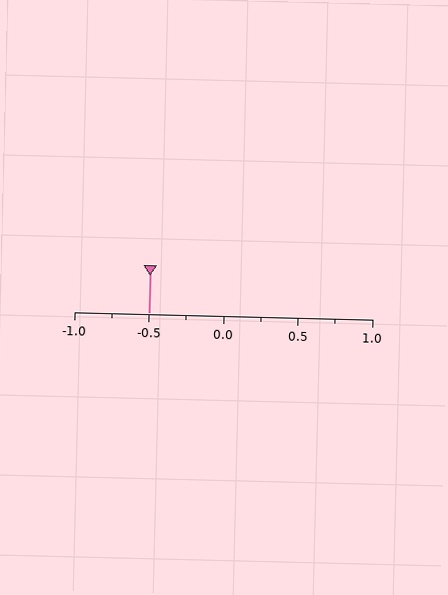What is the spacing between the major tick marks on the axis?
The major ticks are spaced 0.5 apart.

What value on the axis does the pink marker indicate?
The marker indicates approximately -0.5.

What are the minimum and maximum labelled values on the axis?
The axis runs from -1.0 to 1.0.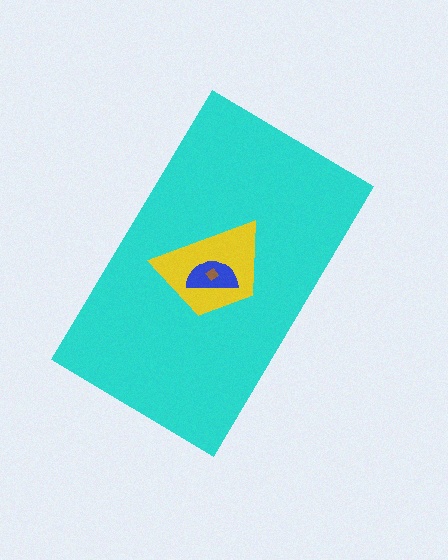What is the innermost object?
The brown diamond.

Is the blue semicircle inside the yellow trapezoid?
Yes.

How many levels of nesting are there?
4.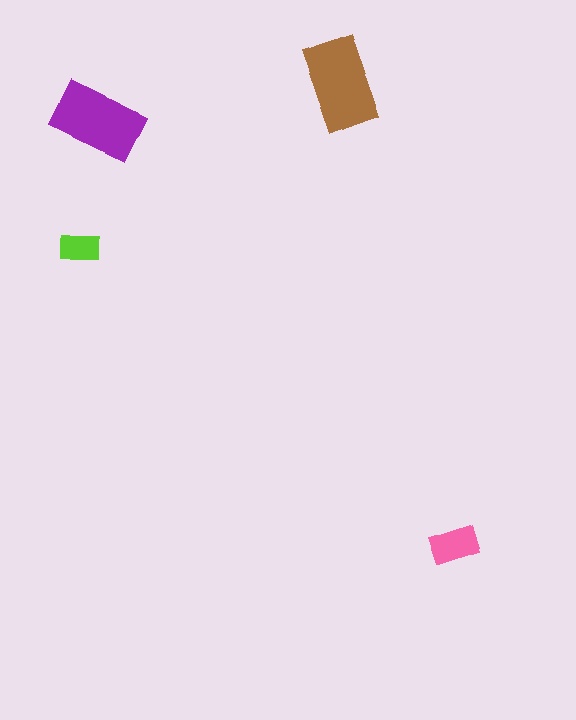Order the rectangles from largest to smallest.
the brown one, the purple one, the pink one, the lime one.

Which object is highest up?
The brown rectangle is topmost.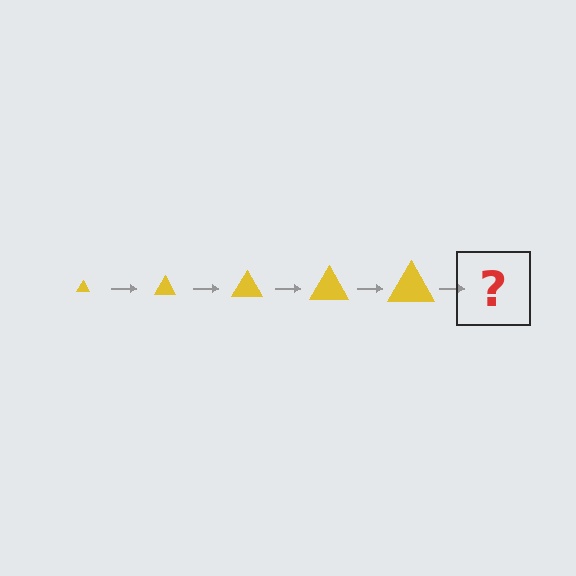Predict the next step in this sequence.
The next step is a yellow triangle, larger than the previous one.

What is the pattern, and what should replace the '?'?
The pattern is that the triangle gets progressively larger each step. The '?' should be a yellow triangle, larger than the previous one.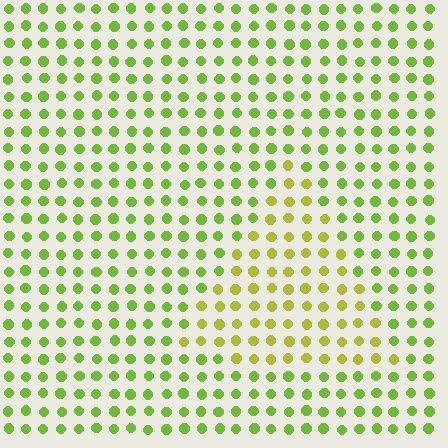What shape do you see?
I see a triangle.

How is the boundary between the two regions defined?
The boundary is defined purely by a slight shift in hue (about 30 degrees). Spacing, size, and orientation are identical on both sides.